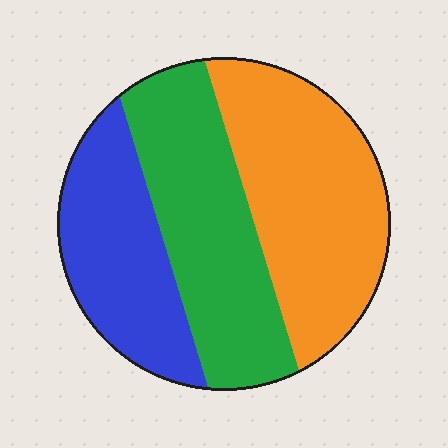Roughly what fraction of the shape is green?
Green covers 34% of the shape.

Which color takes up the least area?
Blue, at roughly 25%.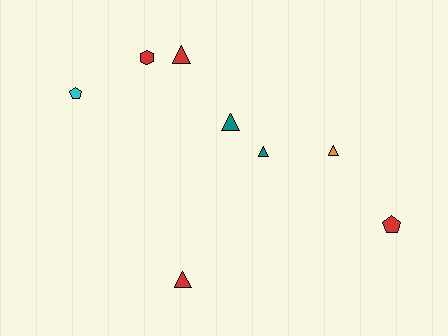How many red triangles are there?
There are 2 red triangles.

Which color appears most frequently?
Red, with 4 objects.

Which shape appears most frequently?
Triangle, with 5 objects.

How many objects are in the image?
There are 8 objects.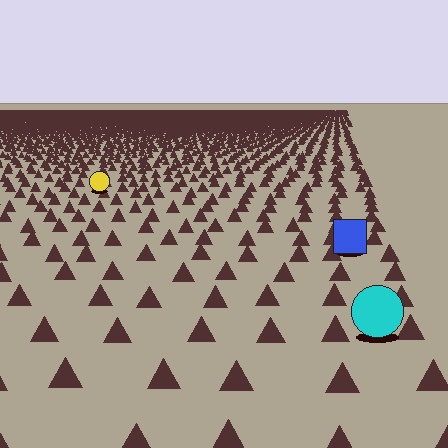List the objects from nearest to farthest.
From nearest to farthest: the cyan circle, the blue square, the yellow circle.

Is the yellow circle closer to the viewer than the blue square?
No. The blue square is closer — you can tell from the texture gradient: the ground texture is coarser near it.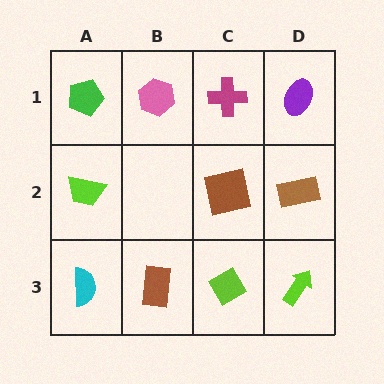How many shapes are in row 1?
4 shapes.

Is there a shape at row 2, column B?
No, that cell is empty.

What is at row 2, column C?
A brown square.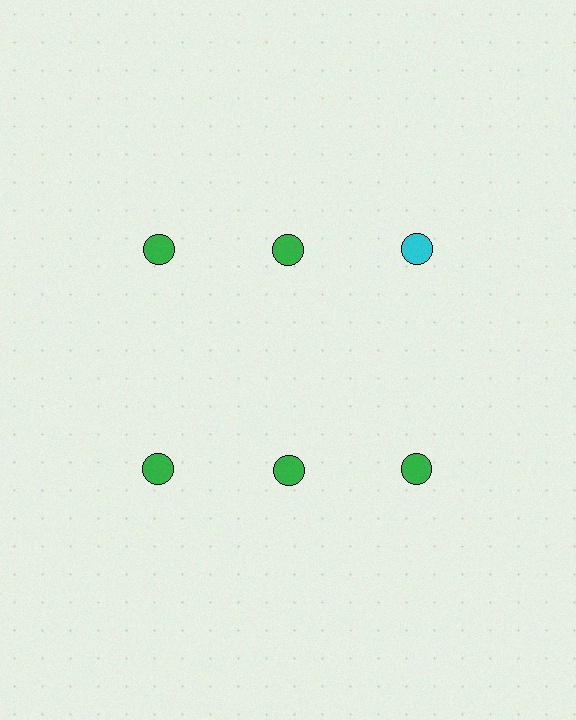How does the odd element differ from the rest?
It has a different color: cyan instead of green.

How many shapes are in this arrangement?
There are 6 shapes arranged in a grid pattern.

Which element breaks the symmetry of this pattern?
The cyan circle in the top row, center column breaks the symmetry. All other shapes are green circles.